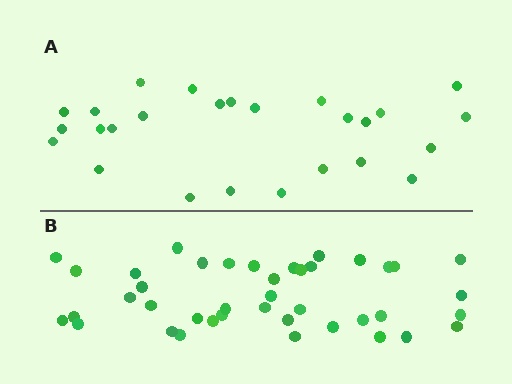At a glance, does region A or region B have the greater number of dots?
Region B (the bottom region) has more dots.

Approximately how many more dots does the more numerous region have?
Region B has approximately 15 more dots than region A.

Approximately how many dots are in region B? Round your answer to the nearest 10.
About 40 dots. (The exact count is 41, which rounds to 40.)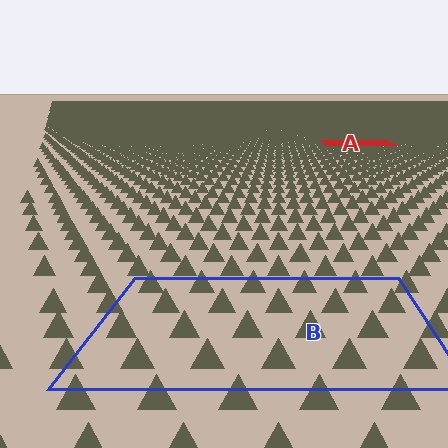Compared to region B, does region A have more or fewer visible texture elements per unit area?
Region A has more texture elements per unit area — they are packed more densely because it is farther away.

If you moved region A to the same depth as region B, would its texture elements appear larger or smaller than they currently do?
They would appear larger. At a closer depth, the same texture elements are projected at a bigger on-screen size.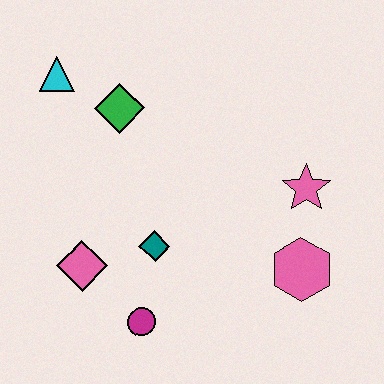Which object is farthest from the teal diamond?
The cyan triangle is farthest from the teal diamond.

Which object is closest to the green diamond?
The cyan triangle is closest to the green diamond.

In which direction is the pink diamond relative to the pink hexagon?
The pink diamond is to the left of the pink hexagon.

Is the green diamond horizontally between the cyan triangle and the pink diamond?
No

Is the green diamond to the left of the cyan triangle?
No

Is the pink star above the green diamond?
No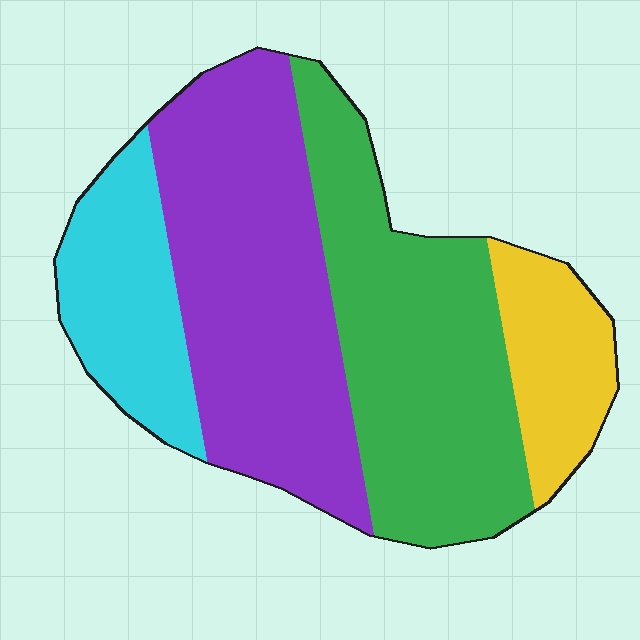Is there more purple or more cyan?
Purple.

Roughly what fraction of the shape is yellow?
Yellow covers 12% of the shape.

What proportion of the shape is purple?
Purple takes up between a quarter and a half of the shape.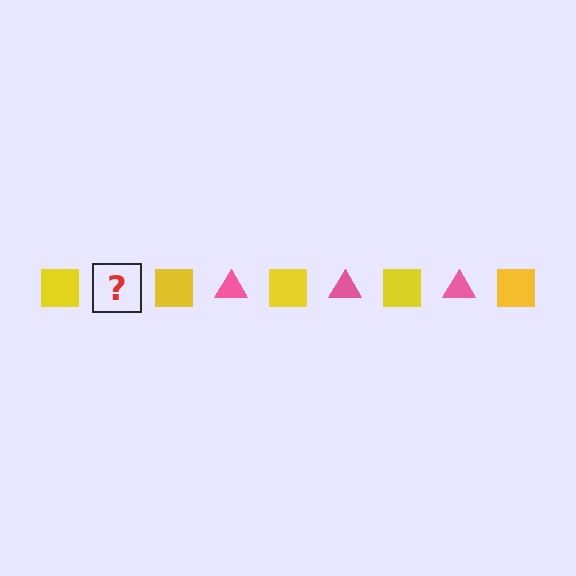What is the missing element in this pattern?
The missing element is a pink triangle.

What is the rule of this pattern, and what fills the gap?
The rule is that the pattern alternates between yellow square and pink triangle. The gap should be filled with a pink triangle.